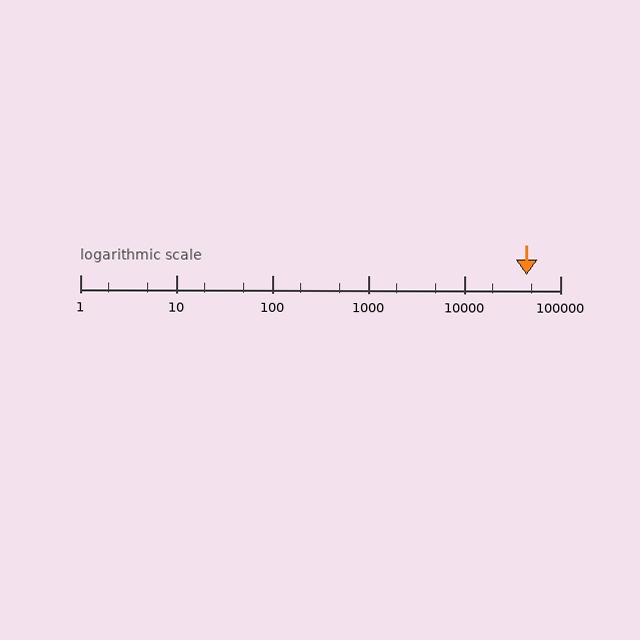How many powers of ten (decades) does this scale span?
The scale spans 5 decades, from 1 to 100000.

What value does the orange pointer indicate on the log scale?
The pointer indicates approximately 45000.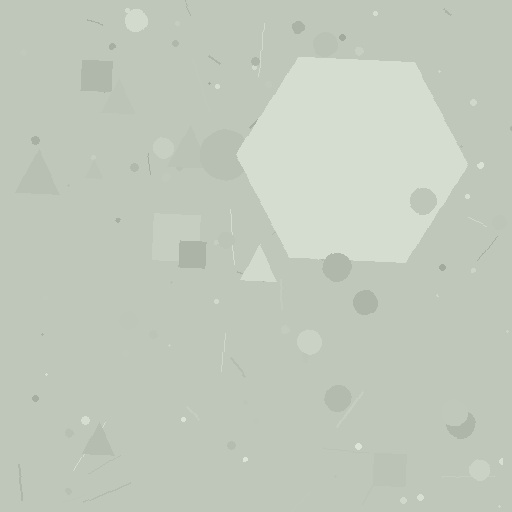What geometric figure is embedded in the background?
A hexagon is embedded in the background.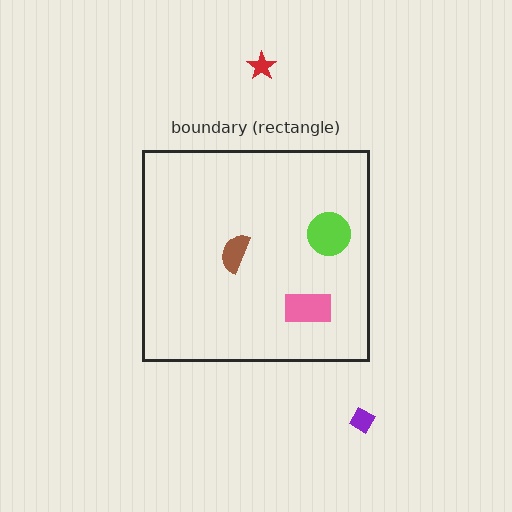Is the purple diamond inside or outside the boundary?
Outside.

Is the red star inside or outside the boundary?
Outside.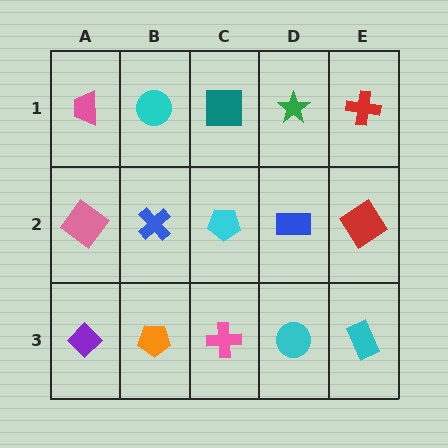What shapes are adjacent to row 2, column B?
A cyan circle (row 1, column B), an orange pentagon (row 3, column B), a pink diamond (row 2, column A), a cyan pentagon (row 2, column C).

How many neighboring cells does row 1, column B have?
3.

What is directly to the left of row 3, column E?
A cyan circle.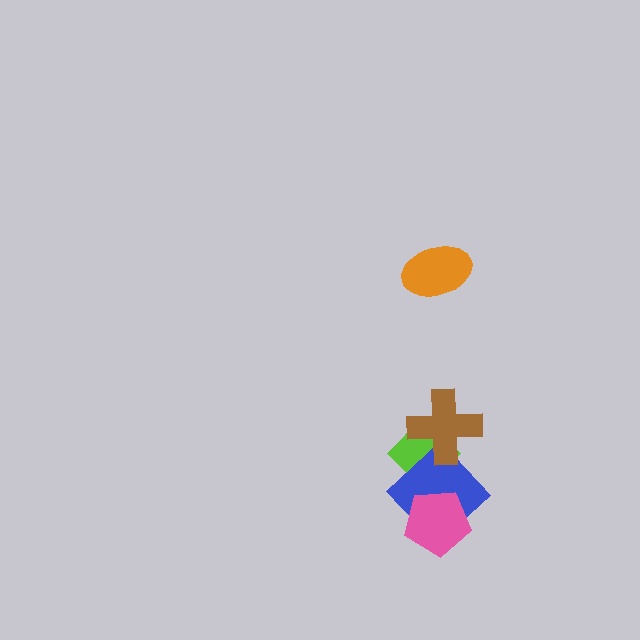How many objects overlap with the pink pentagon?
1 object overlaps with the pink pentagon.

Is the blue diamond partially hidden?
Yes, it is partially covered by another shape.